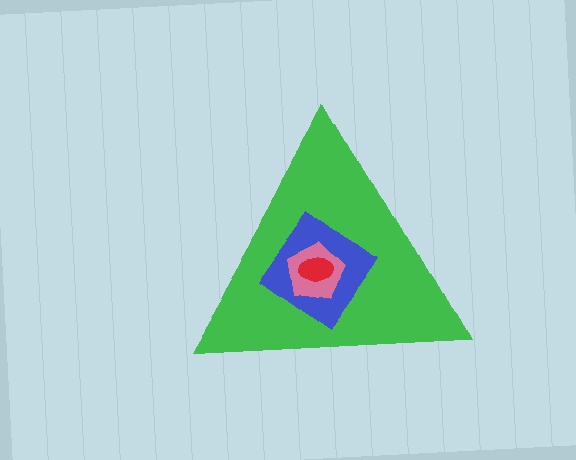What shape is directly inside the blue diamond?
The pink pentagon.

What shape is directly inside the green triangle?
The blue diamond.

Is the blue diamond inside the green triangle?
Yes.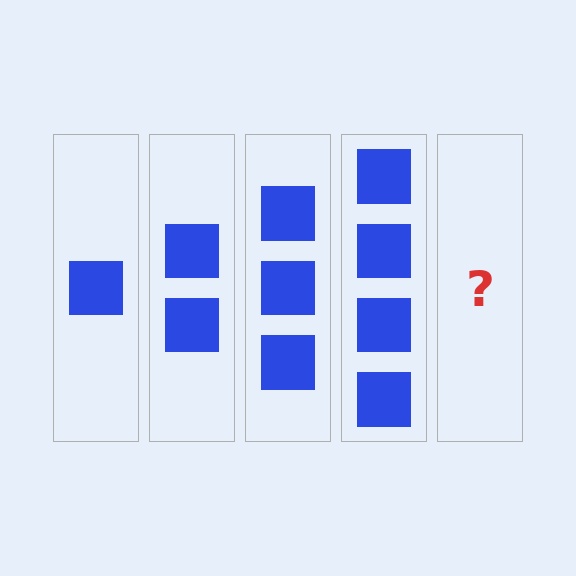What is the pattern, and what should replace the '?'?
The pattern is that each step adds one more square. The '?' should be 5 squares.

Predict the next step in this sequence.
The next step is 5 squares.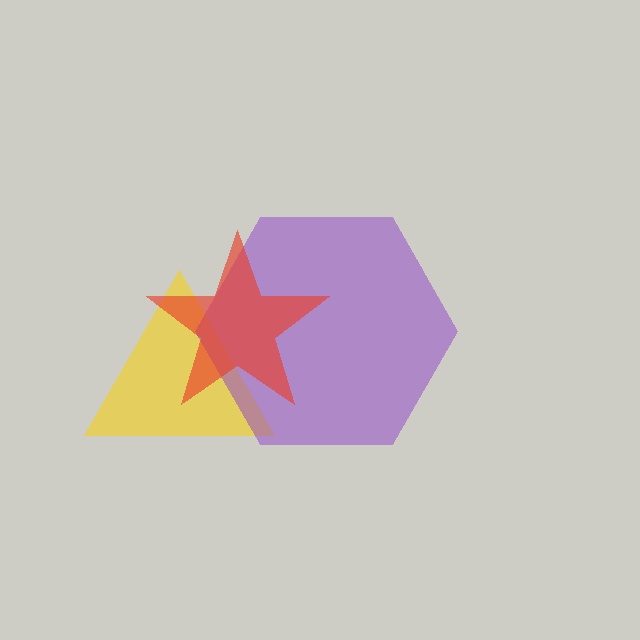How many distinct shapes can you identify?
There are 3 distinct shapes: a yellow triangle, a purple hexagon, a red star.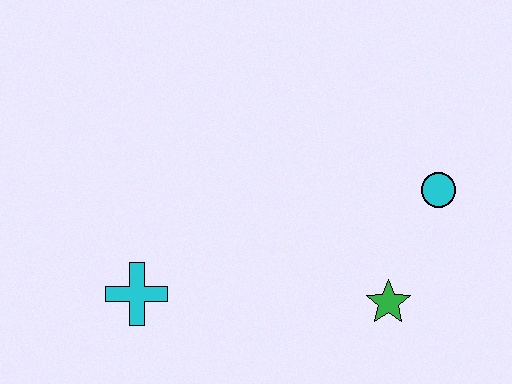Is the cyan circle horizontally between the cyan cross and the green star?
No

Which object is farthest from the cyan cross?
The cyan circle is farthest from the cyan cross.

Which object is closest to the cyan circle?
The green star is closest to the cyan circle.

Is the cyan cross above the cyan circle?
No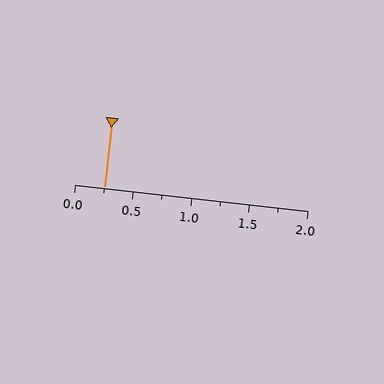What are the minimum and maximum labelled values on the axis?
The axis runs from 0.0 to 2.0.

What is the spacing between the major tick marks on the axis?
The major ticks are spaced 0.5 apart.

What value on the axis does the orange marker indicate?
The marker indicates approximately 0.25.